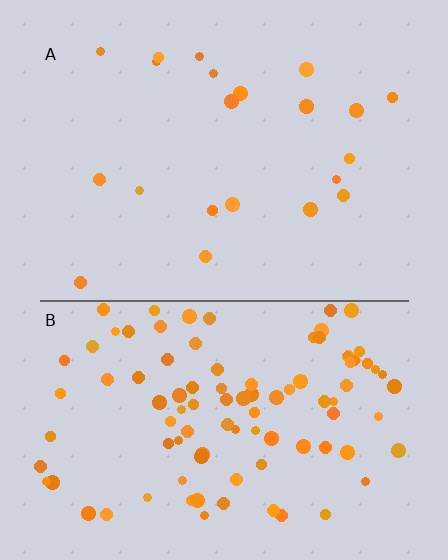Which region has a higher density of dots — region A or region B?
B (the bottom).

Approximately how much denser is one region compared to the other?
Approximately 4.6× — region B over region A.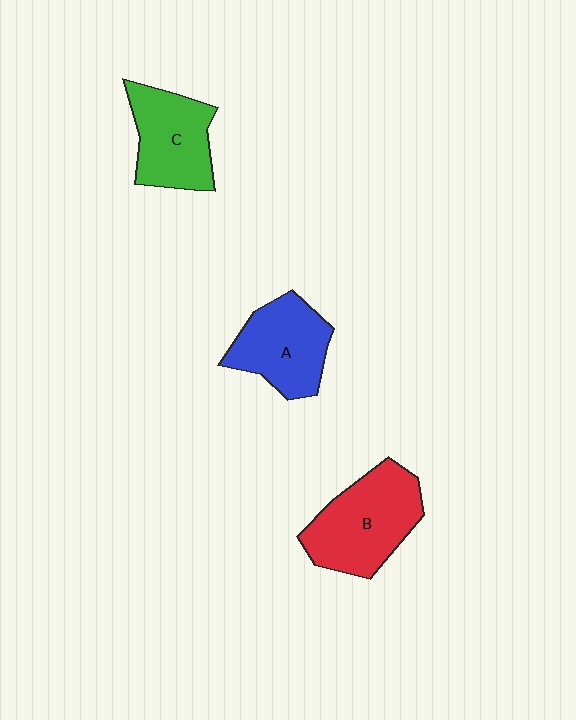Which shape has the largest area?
Shape B (red).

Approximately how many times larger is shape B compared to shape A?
Approximately 1.2 times.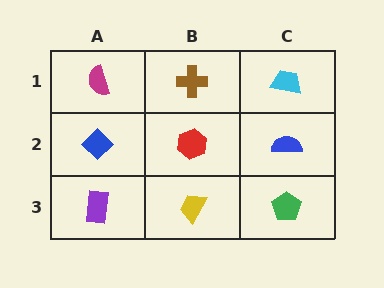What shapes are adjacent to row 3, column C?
A blue semicircle (row 2, column C), a yellow trapezoid (row 3, column B).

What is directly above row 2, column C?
A cyan trapezoid.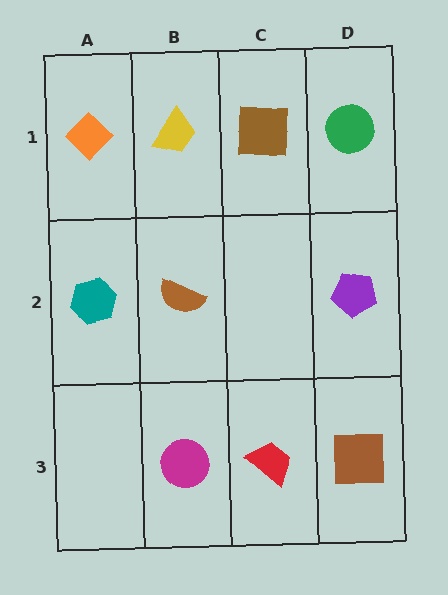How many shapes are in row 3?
3 shapes.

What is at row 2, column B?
A brown semicircle.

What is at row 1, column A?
An orange diamond.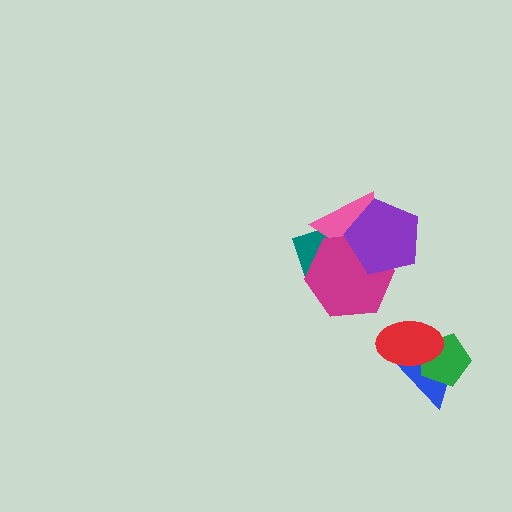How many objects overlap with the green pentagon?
2 objects overlap with the green pentagon.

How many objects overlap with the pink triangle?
3 objects overlap with the pink triangle.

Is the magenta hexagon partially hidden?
Yes, it is partially covered by another shape.